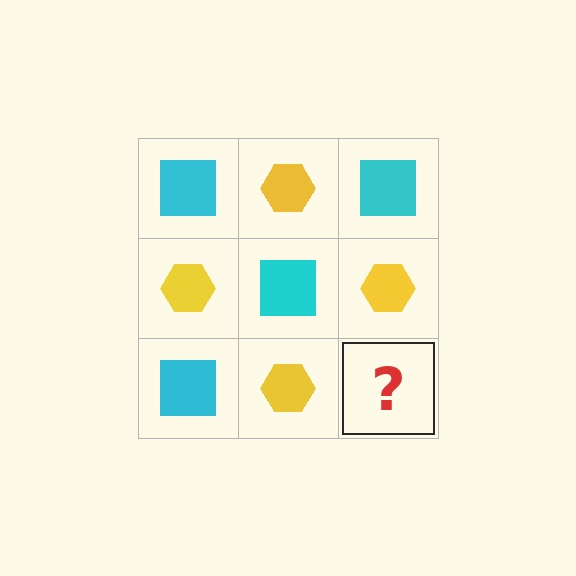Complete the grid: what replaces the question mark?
The question mark should be replaced with a cyan square.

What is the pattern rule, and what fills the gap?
The rule is that it alternates cyan square and yellow hexagon in a checkerboard pattern. The gap should be filled with a cyan square.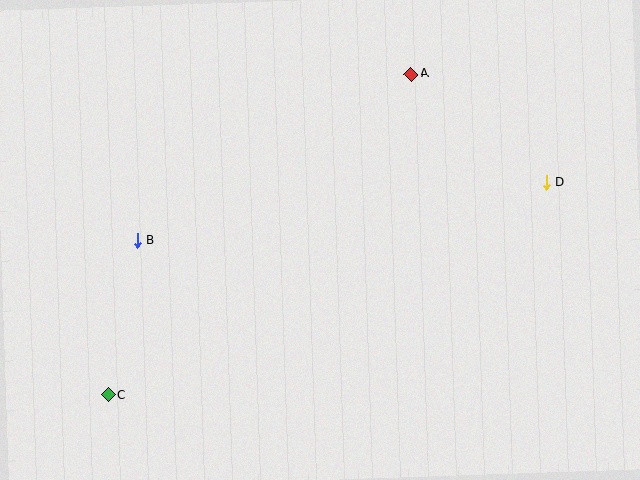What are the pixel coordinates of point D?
Point D is at (547, 182).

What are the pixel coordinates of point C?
Point C is at (109, 395).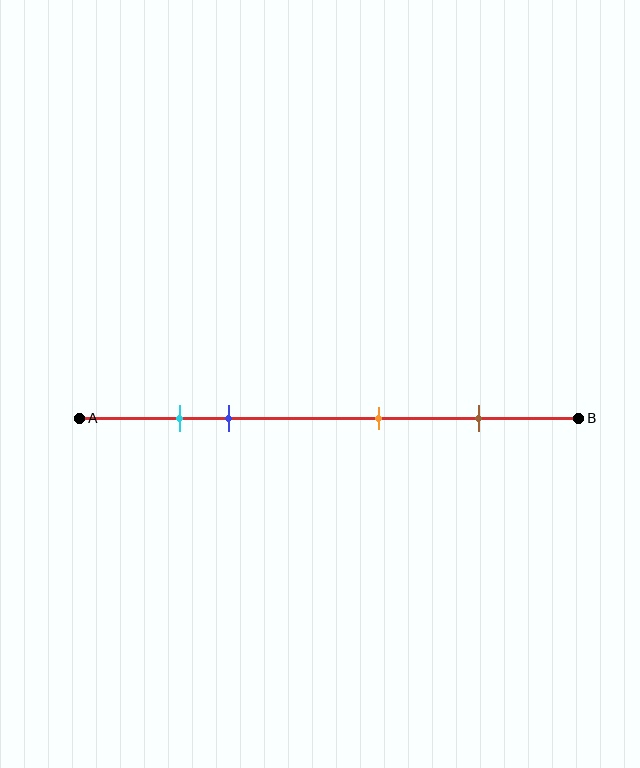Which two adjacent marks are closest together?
The cyan and blue marks are the closest adjacent pair.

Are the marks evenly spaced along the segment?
No, the marks are not evenly spaced.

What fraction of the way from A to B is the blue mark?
The blue mark is approximately 30% (0.3) of the way from A to B.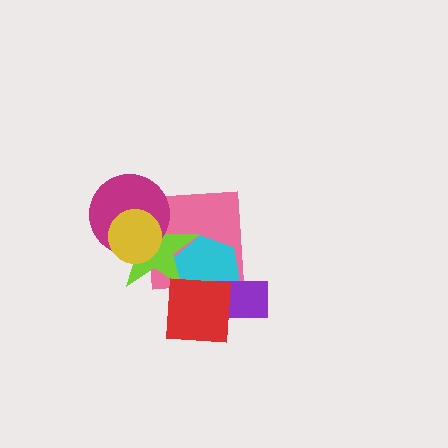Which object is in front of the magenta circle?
The yellow circle is in front of the magenta circle.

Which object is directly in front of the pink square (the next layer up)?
The cyan hexagon is directly in front of the pink square.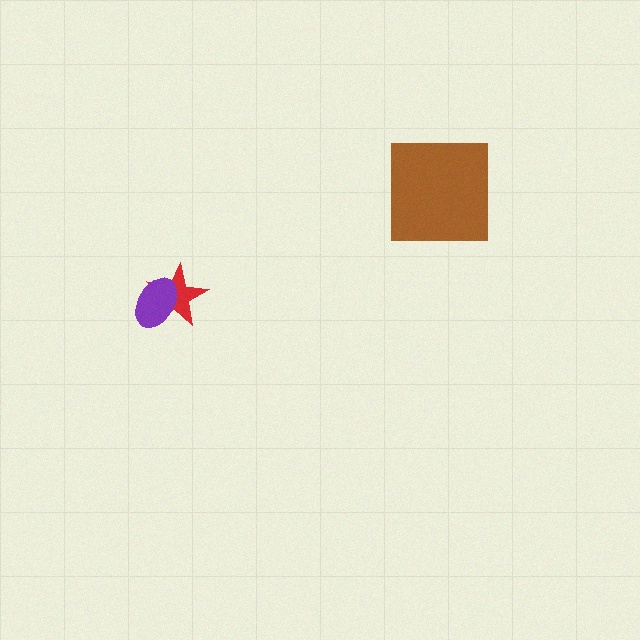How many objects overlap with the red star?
1 object overlaps with the red star.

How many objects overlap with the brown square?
0 objects overlap with the brown square.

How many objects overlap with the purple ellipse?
1 object overlaps with the purple ellipse.